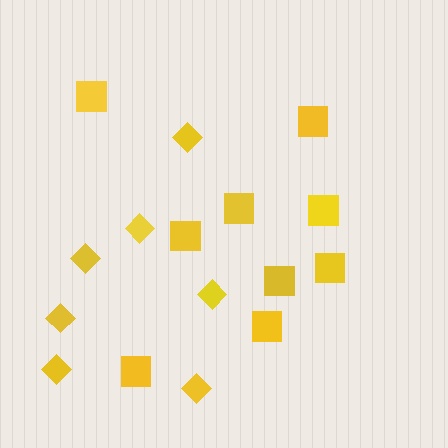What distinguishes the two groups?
There are 2 groups: one group of squares (9) and one group of diamonds (7).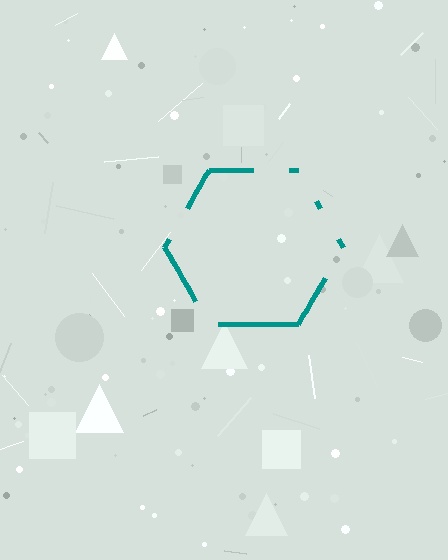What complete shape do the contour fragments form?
The contour fragments form a hexagon.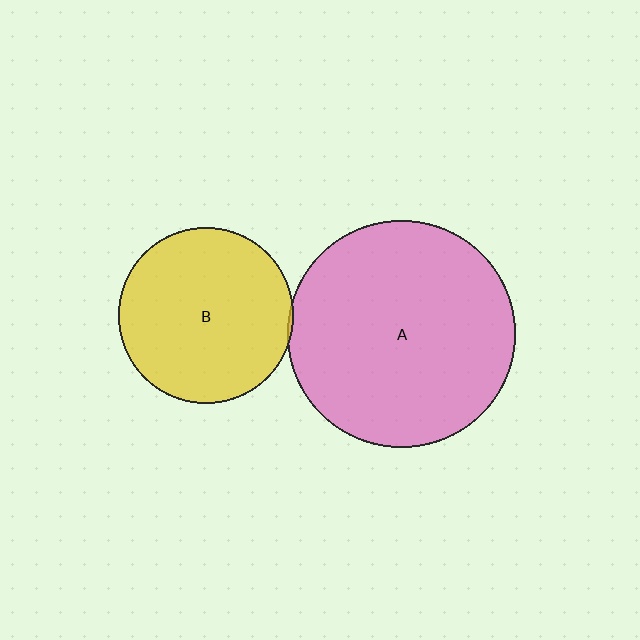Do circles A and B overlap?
Yes.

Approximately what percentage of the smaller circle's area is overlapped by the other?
Approximately 5%.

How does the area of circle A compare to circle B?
Approximately 1.7 times.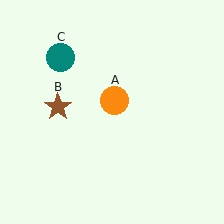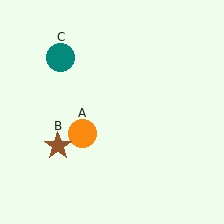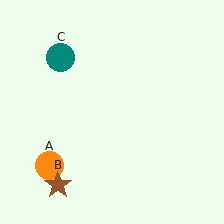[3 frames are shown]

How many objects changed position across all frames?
2 objects changed position: orange circle (object A), brown star (object B).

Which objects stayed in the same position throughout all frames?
Teal circle (object C) remained stationary.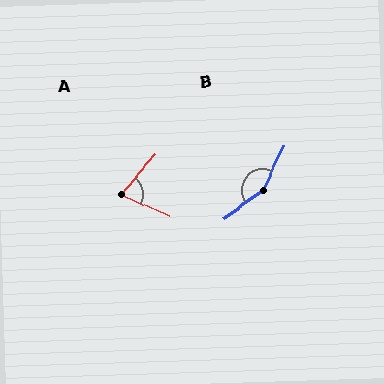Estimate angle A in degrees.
Approximately 73 degrees.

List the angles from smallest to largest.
A (73°), B (150°).